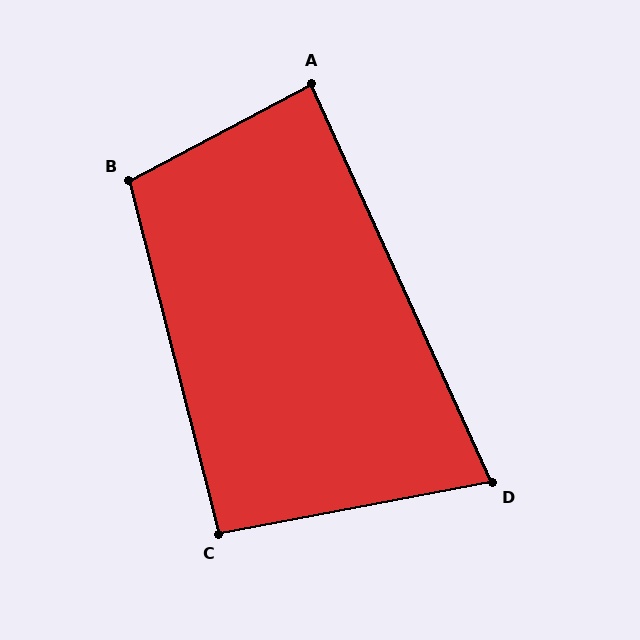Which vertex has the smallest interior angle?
D, at approximately 76 degrees.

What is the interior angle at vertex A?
Approximately 86 degrees (approximately right).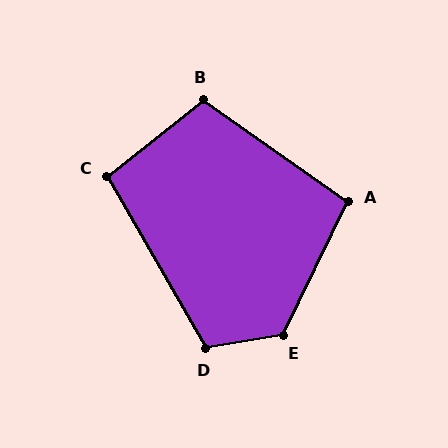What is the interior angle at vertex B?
Approximately 106 degrees (obtuse).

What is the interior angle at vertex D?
Approximately 110 degrees (obtuse).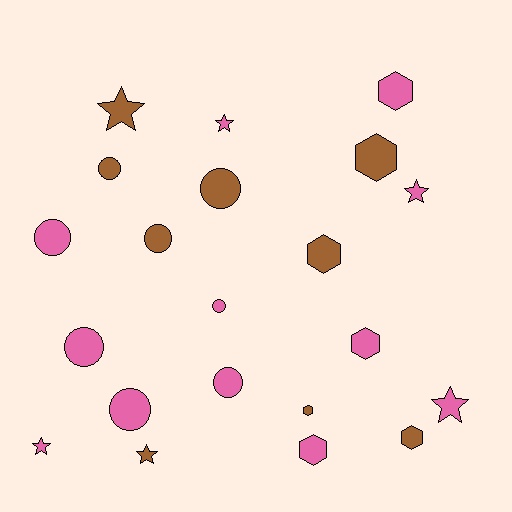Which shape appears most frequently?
Circle, with 8 objects.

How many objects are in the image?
There are 21 objects.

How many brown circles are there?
There are 3 brown circles.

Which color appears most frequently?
Pink, with 12 objects.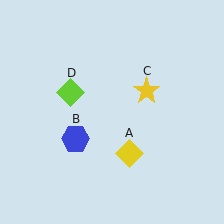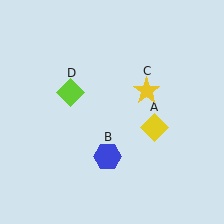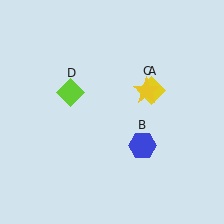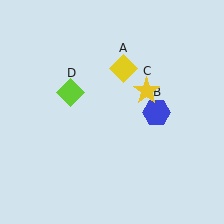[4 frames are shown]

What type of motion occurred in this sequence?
The yellow diamond (object A), blue hexagon (object B) rotated counterclockwise around the center of the scene.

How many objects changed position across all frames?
2 objects changed position: yellow diamond (object A), blue hexagon (object B).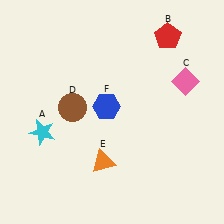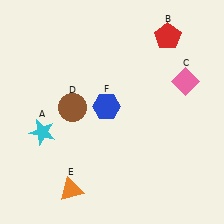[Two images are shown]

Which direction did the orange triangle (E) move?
The orange triangle (E) moved left.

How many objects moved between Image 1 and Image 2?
1 object moved between the two images.